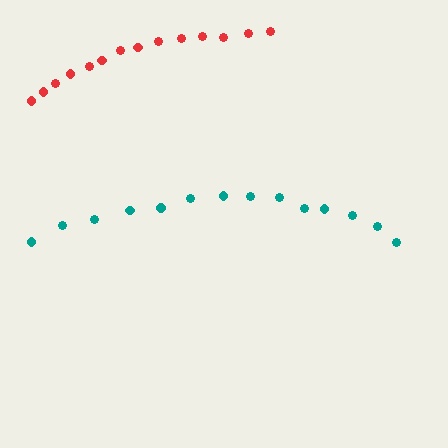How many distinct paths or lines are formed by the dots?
There are 2 distinct paths.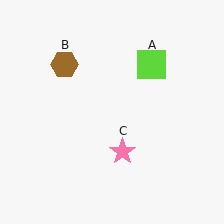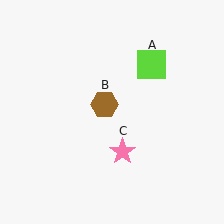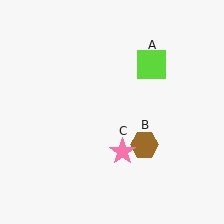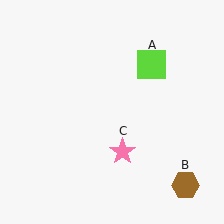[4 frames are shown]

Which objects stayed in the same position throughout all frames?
Lime square (object A) and pink star (object C) remained stationary.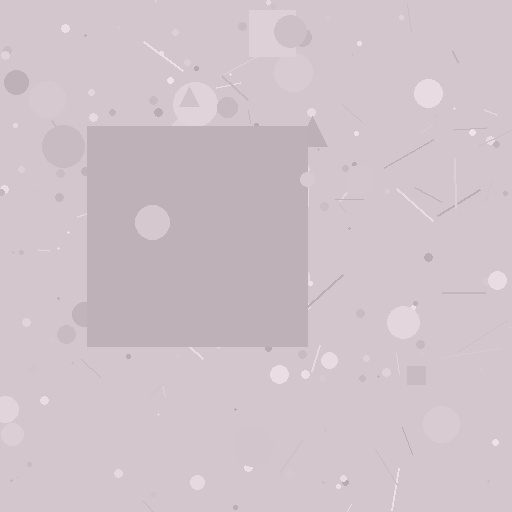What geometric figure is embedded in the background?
A square is embedded in the background.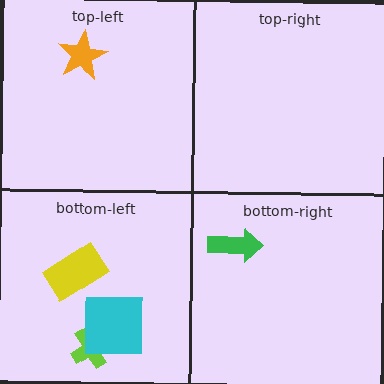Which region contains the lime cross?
The bottom-left region.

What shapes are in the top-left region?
The orange star.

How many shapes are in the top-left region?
1.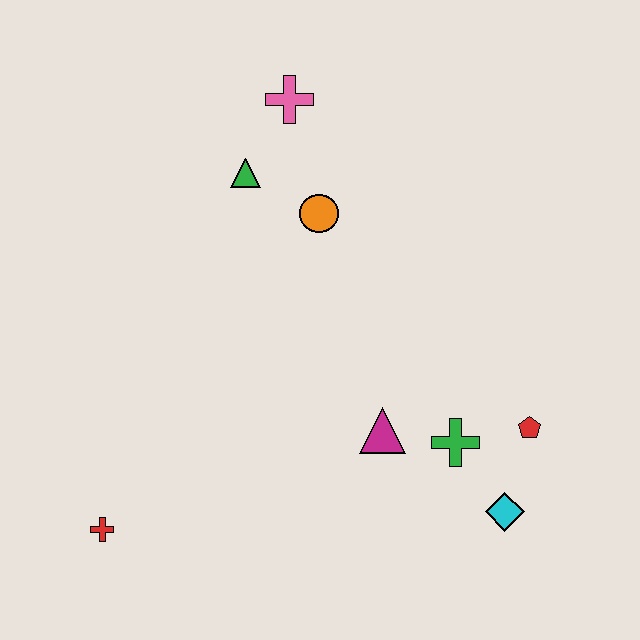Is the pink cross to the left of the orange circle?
Yes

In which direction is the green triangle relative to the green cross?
The green triangle is above the green cross.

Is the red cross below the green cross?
Yes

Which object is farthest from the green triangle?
The cyan diamond is farthest from the green triangle.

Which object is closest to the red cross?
The magenta triangle is closest to the red cross.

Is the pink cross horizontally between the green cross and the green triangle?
Yes